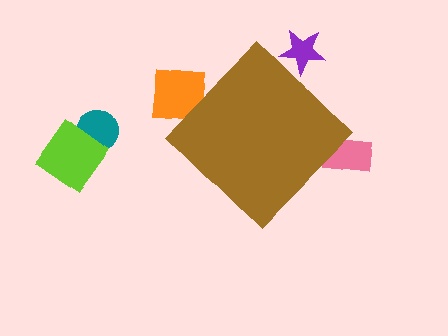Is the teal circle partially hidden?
No, the teal circle is fully visible.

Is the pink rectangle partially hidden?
Yes, the pink rectangle is partially hidden behind the brown diamond.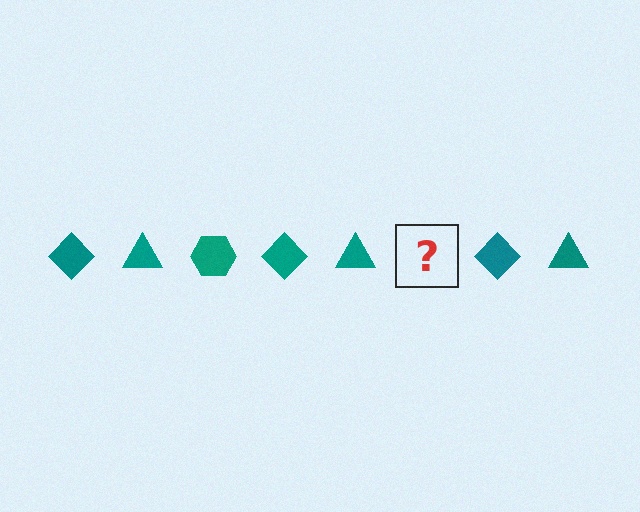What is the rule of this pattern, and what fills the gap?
The rule is that the pattern cycles through diamond, triangle, hexagon shapes in teal. The gap should be filled with a teal hexagon.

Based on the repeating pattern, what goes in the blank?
The blank should be a teal hexagon.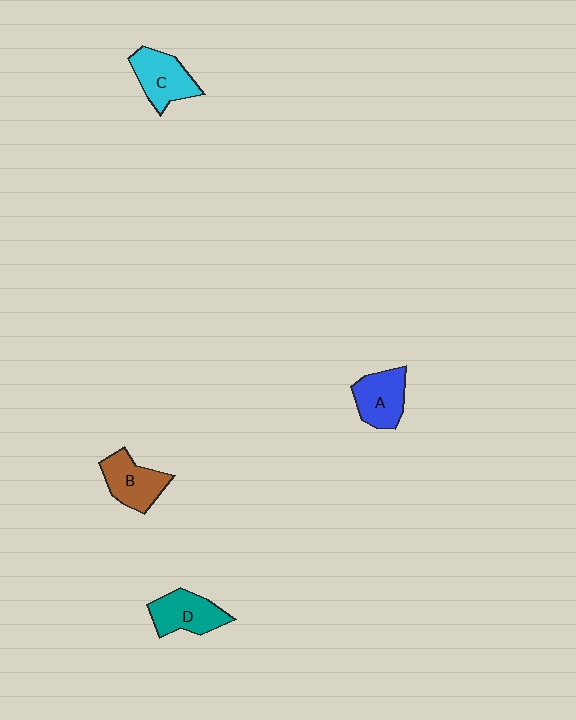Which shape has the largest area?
Shape C (cyan).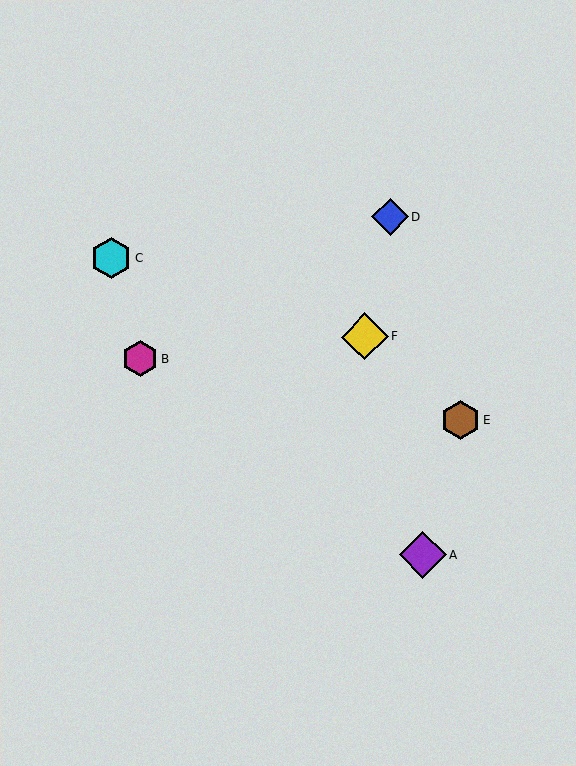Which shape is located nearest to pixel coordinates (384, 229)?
The blue diamond (labeled D) at (390, 217) is nearest to that location.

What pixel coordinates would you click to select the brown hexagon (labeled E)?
Click at (461, 420) to select the brown hexagon E.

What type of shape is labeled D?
Shape D is a blue diamond.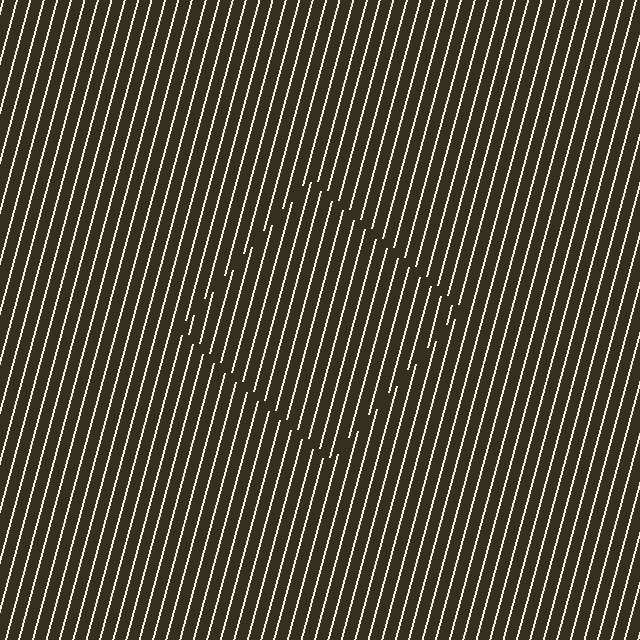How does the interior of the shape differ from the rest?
The interior of the shape contains the same grating, shifted by half a period — the contour is defined by the phase discontinuity where line-ends from the inner and outer gratings abut.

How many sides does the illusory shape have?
4 sides — the line-ends trace a square.